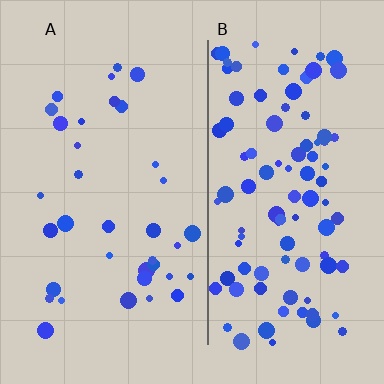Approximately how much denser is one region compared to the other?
Approximately 2.7× — region B over region A.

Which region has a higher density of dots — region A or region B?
B (the right).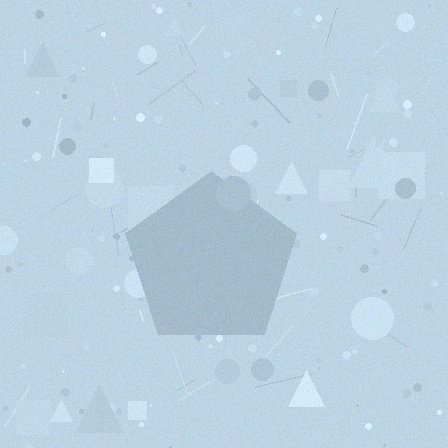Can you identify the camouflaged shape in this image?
The camouflaged shape is a pentagon.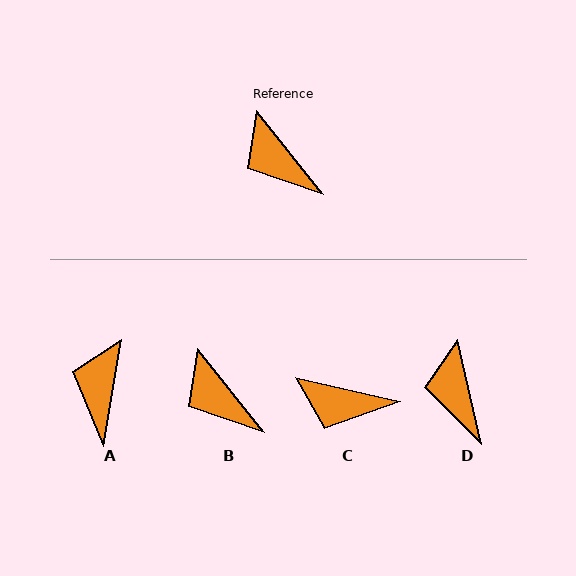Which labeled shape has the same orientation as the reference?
B.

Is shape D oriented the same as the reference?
No, it is off by about 25 degrees.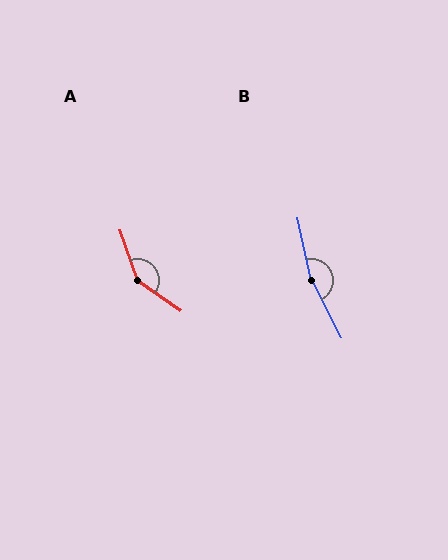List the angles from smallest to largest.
A (144°), B (165°).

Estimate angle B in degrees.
Approximately 165 degrees.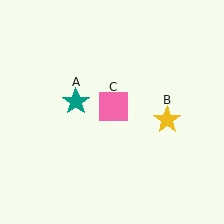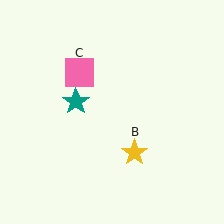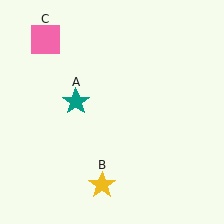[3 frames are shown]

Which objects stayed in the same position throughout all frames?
Teal star (object A) remained stationary.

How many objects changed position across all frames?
2 objects changed position: yellow star (object B), pink square (object C).